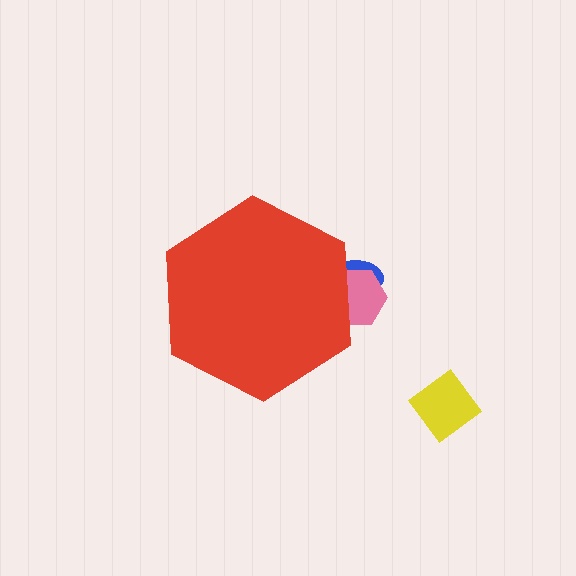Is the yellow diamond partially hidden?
No, the yellow diamond is fully visible.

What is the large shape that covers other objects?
A red hexagon.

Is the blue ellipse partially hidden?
Yes, the blue ellipse is partially hidden behind the red hexagon.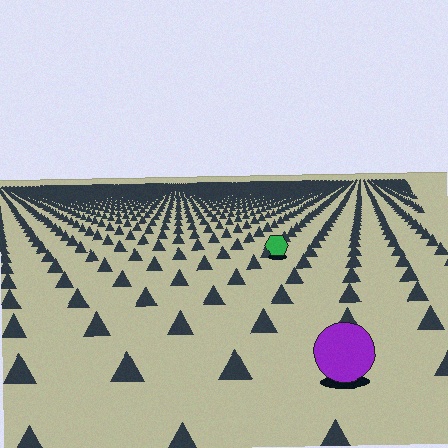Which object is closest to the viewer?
The purple circle is closest. The texture marks near it are larger and more spread out.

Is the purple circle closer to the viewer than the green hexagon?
Yes. The purple circle is closer — you can tell from the texture gradient: the ground texture is coarser near it.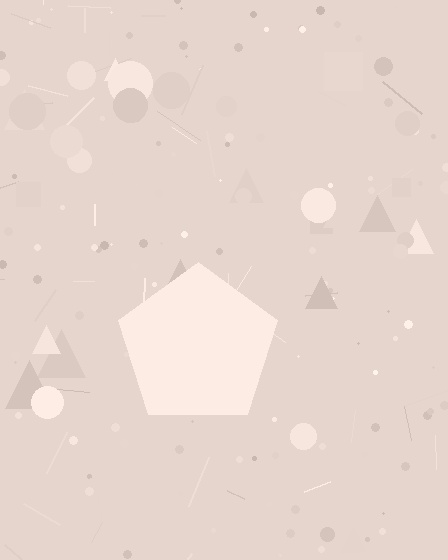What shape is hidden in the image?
A pentagon is hidden in the image.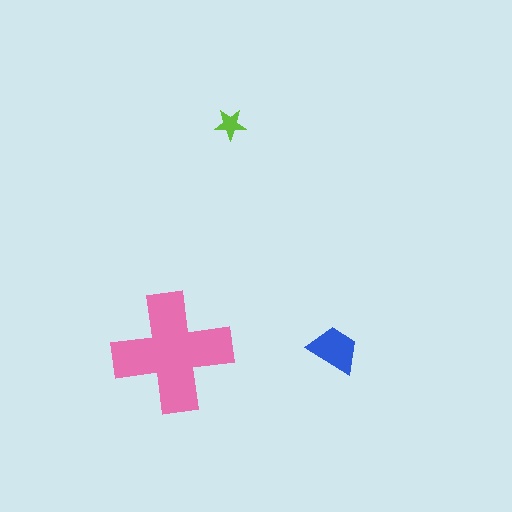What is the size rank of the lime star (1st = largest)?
3rd.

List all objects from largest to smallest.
The pink cross, the blue trapezoid, the lime star.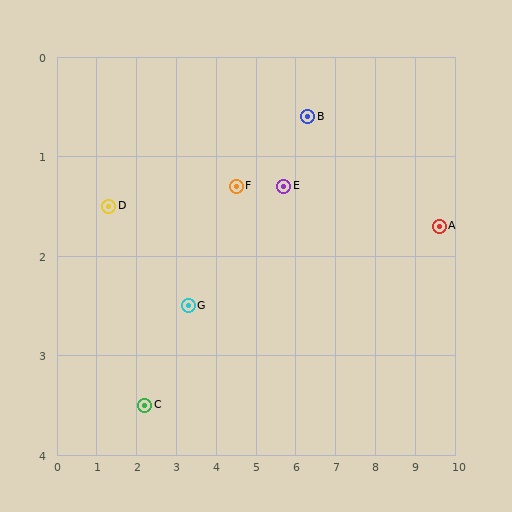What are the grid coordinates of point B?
Point B is at approximately (6.3, 0.6).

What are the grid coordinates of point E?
Point E is at approximately (5.7, 1.3).